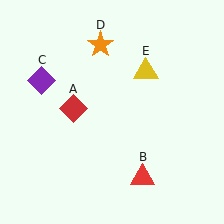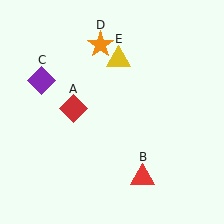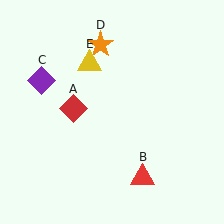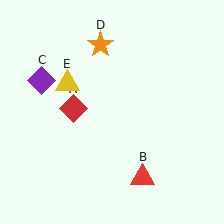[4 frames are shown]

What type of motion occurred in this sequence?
The yellow triangle (object E) rotated counterclockwise around the center of the scene.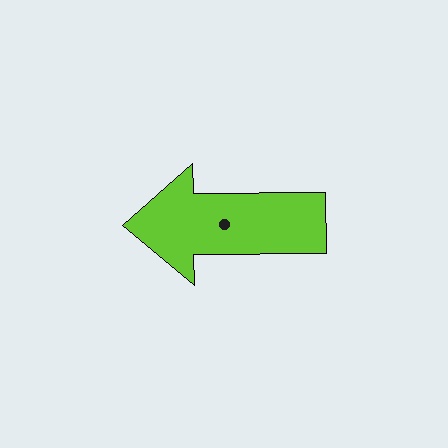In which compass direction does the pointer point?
West.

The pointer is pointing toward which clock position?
Roughly 9 o'clock.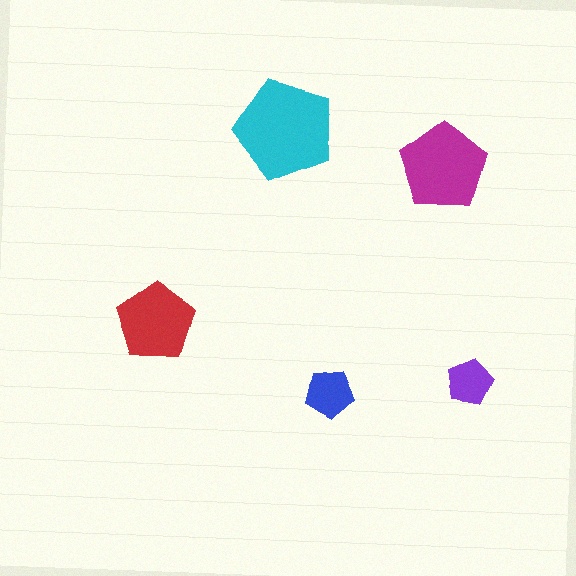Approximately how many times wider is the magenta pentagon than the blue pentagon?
About 2 times wider.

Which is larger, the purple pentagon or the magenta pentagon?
The magenta one.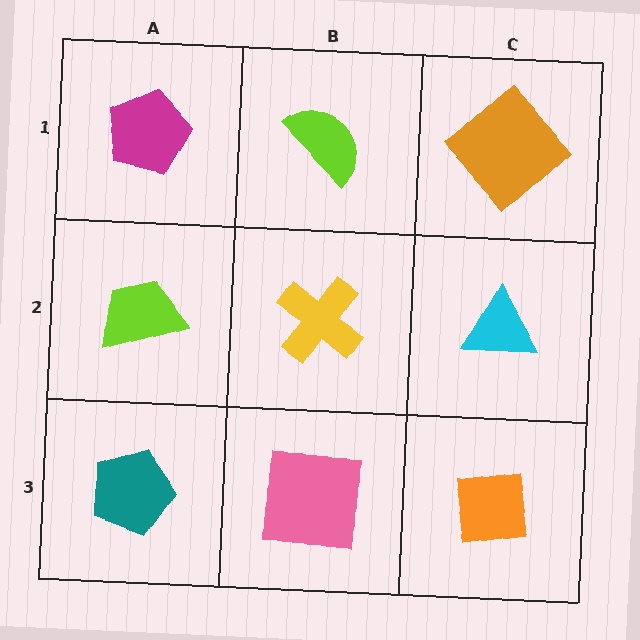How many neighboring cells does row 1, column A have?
2.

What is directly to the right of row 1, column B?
An orange diamond.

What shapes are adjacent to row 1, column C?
A cyan triangle (row 2, column C), a lime semicircle (row 1, column B).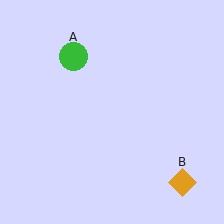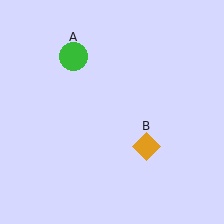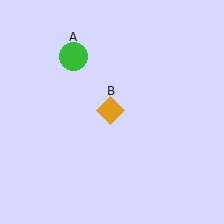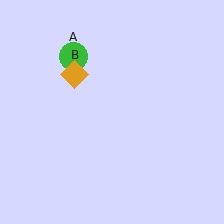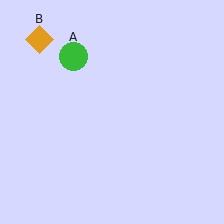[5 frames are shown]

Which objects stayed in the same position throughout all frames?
Green circle (object A) remained stationary.